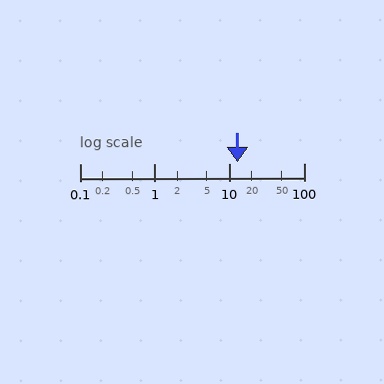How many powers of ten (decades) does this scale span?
The scale spans 3 decades, from 0.1 to 100.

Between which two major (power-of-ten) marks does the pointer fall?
The pointer is between 10 and 100.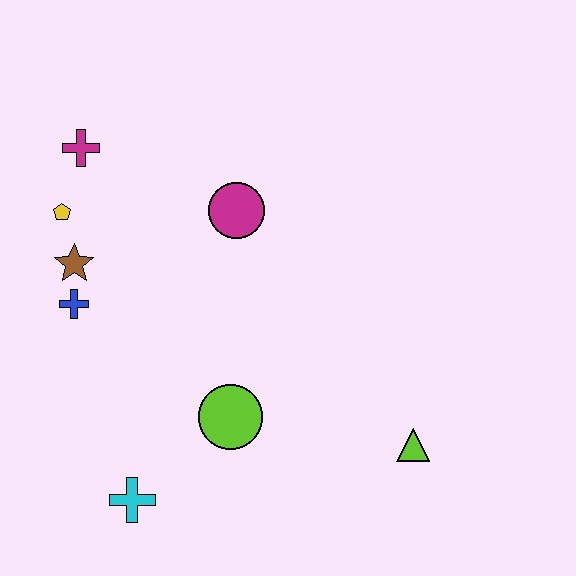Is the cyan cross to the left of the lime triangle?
Yes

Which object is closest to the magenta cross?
The yellow pentagon is closest to the magenta cross.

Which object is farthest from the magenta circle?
The cyan cross is farthest from the magenta circle.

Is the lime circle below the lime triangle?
No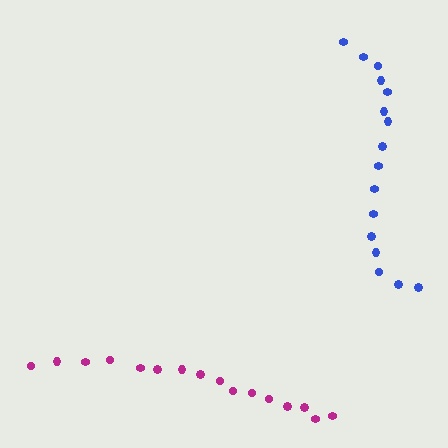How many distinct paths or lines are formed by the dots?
There are 2 distinct paths.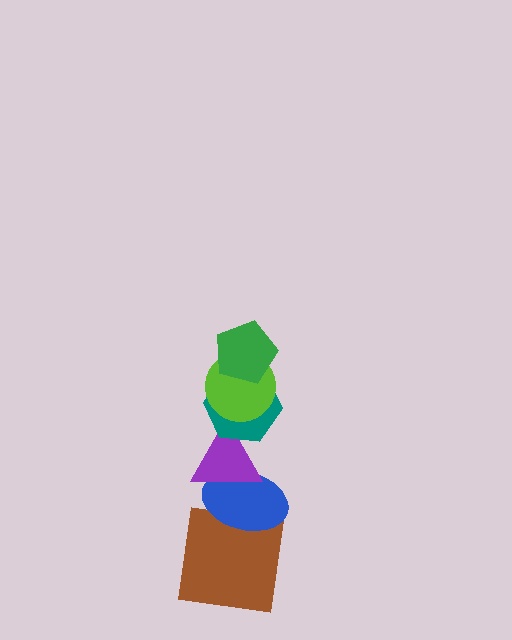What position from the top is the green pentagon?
The green pentagon is 1st from the top.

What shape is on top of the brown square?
The blue ellipse is on top of the brown square.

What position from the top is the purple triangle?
The purple triangle is 4th from the top.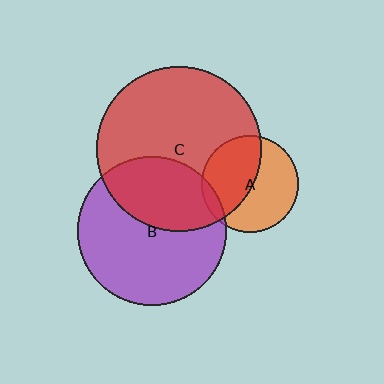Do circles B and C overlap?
Yes.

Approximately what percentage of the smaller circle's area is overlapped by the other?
Approximately 35%.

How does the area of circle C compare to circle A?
Approximately 2.9 times.